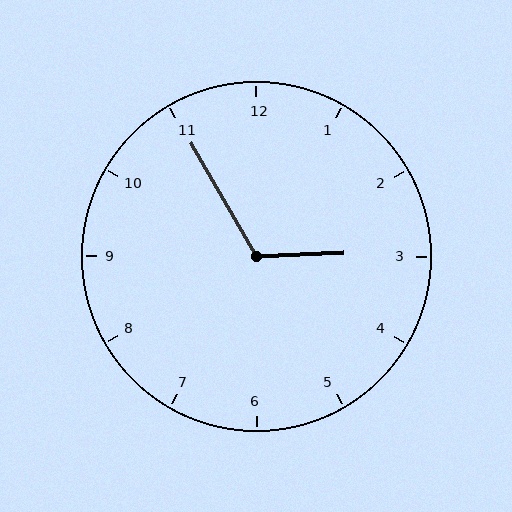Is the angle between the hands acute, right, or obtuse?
It is obtuse.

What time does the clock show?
2:55.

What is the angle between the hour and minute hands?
Approximately 118 degrees.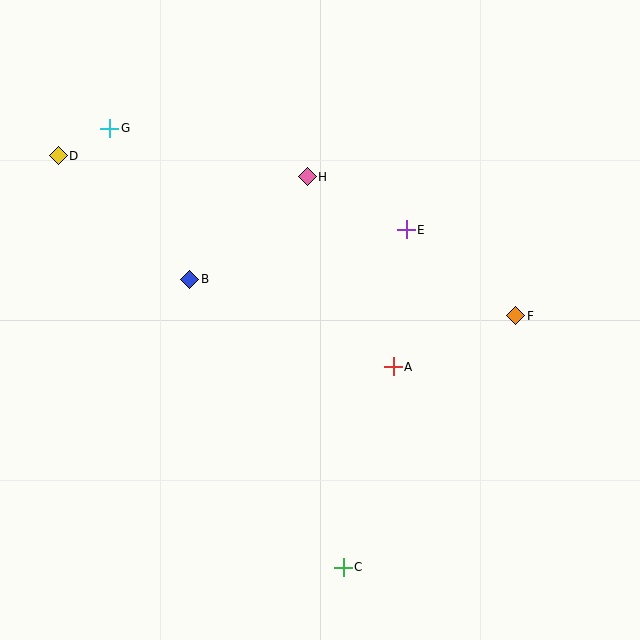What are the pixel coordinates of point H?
Point H is at (307, 177).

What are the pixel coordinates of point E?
Point E is at (406, 230).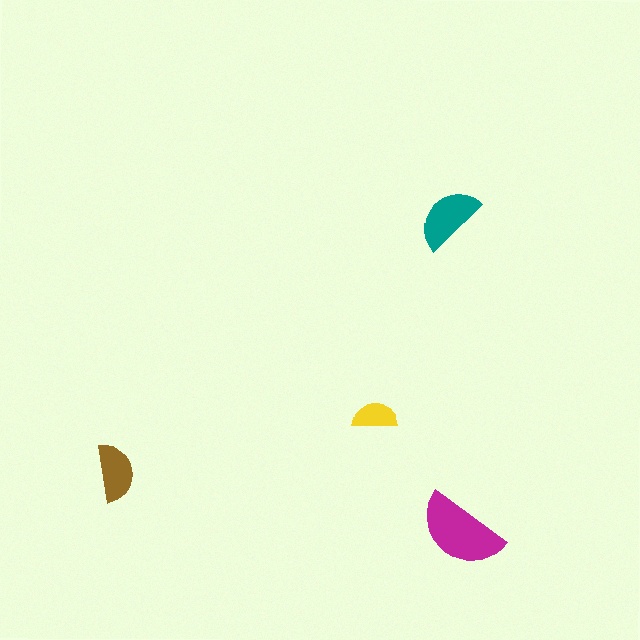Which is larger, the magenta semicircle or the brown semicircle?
The magenta one.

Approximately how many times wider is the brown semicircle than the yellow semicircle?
About 1.5 times wider.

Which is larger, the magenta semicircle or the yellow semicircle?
The magenta one.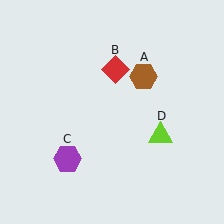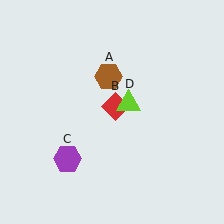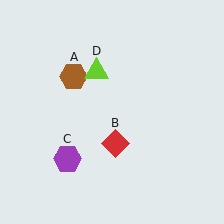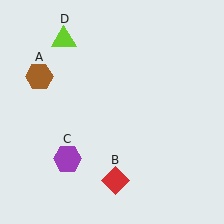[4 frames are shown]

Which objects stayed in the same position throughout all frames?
Purple hexagon (object C) remained stationary.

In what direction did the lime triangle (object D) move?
The lime triangle (object D) moved up and to the left.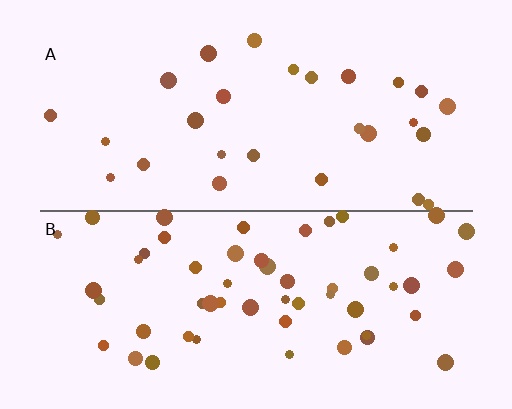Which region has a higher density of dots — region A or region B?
B (the bottom).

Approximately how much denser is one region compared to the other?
Approximately 2.0× — region B over region A.